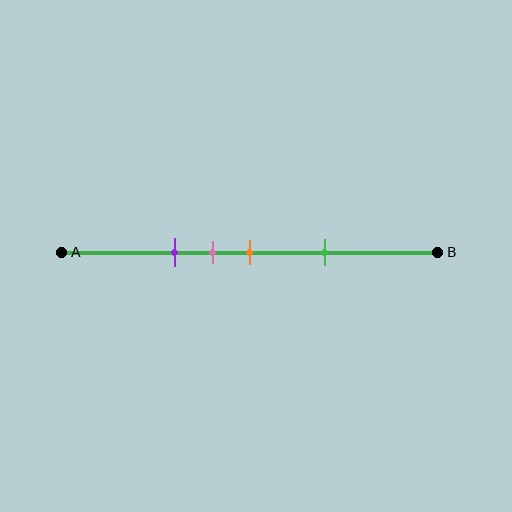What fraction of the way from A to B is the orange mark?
The orange mark is approximately 50% (0.5) of the way from A to B.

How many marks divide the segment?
There are 4 marks dividing the segment.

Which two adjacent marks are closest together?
The pink and orange marks are the closest adjacent pair.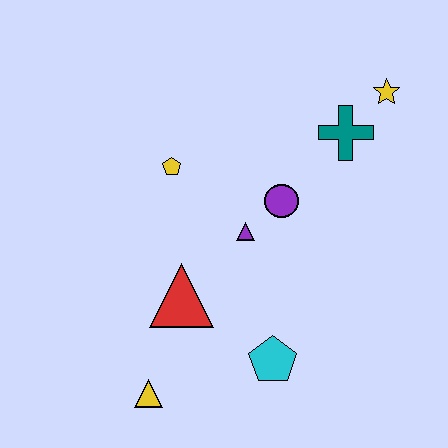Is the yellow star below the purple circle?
No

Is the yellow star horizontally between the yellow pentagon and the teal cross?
No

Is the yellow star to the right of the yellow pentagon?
Yes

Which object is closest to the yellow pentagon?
The purple triangle is closest to the yellow pentagon.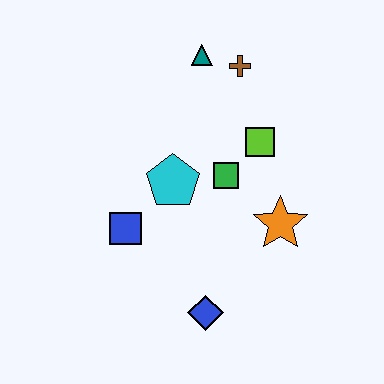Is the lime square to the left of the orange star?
Yes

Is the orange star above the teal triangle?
No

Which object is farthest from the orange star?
The teal triangle is farthest from the orange star.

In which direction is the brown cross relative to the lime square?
The brown cross is above the lime square.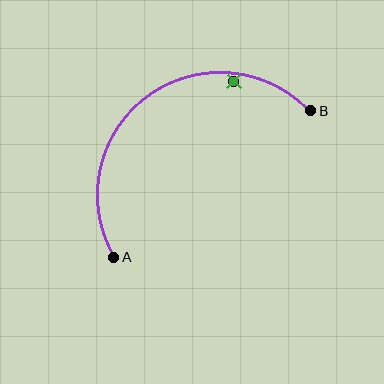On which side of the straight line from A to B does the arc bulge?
The arc bulges above and to the left of the straight line connecting A and B.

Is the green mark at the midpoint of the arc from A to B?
No — the green mark does not lie on the arc at all. It sits slightly inside the curve.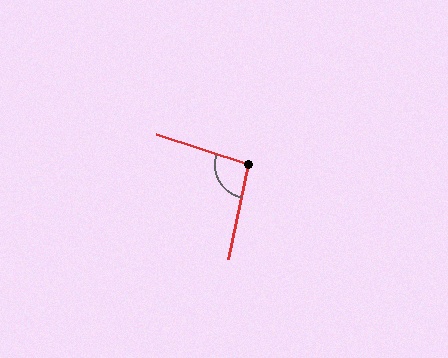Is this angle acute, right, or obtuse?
It is obtuse.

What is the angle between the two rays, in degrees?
Approximately 96 degrees.